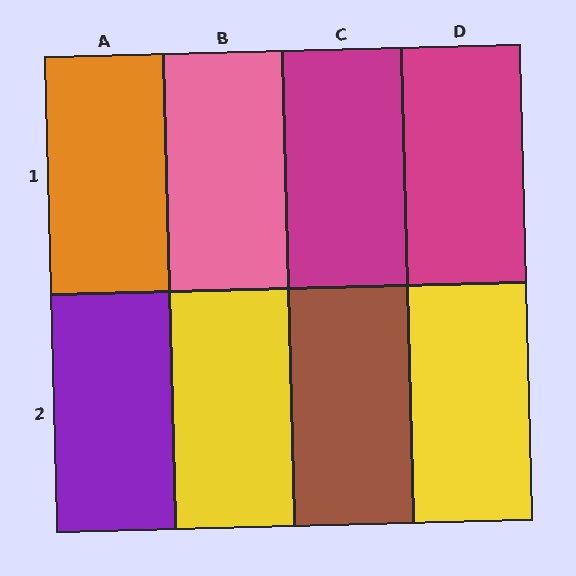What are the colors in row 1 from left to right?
Orange, pink, magenta, magenta.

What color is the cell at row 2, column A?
Purple.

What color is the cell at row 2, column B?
Yellow.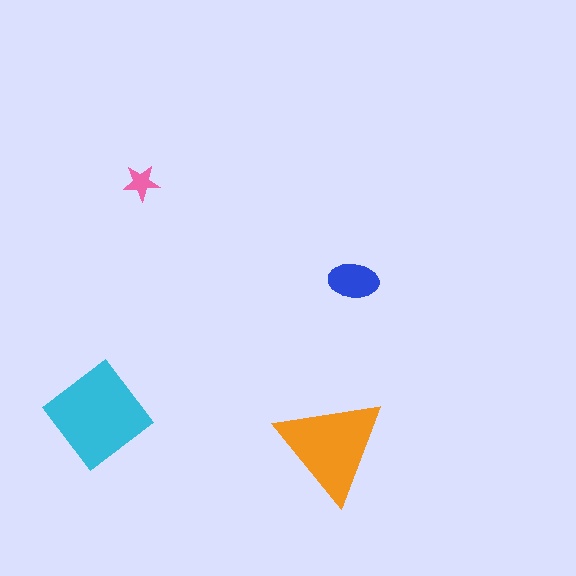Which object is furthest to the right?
The blue ellipse is rightmost.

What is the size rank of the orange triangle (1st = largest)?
2nd.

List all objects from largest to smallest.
The cyan diamond, the orange triangle, the blue ellipse, the pink star.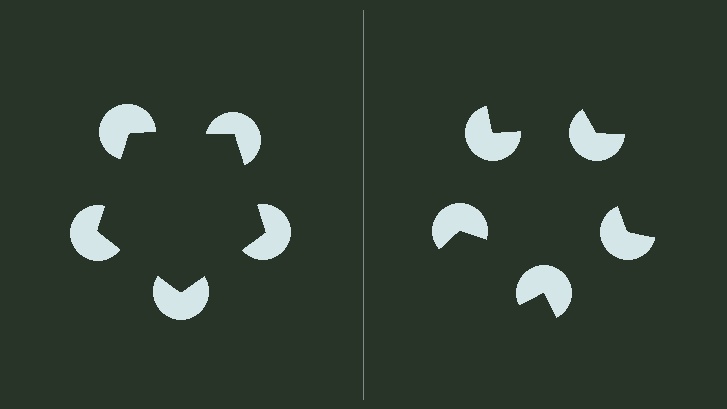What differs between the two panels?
The pac-man discs are positioned identically on both sides; only the wedge orientations differ. On the left they align to a pentagon; on the right they are misaligned.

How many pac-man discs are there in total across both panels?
10 — 5 on each side.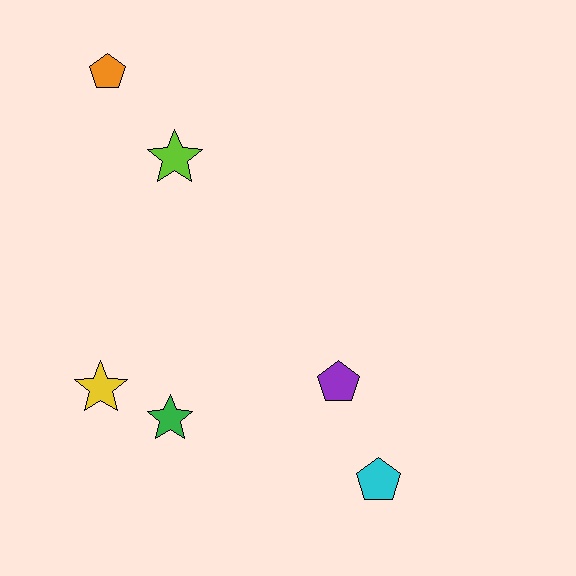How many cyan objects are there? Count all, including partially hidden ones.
There is 1 cyan object.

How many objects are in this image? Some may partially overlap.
There are 6 objects.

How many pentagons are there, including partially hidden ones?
There are 3 pentagons.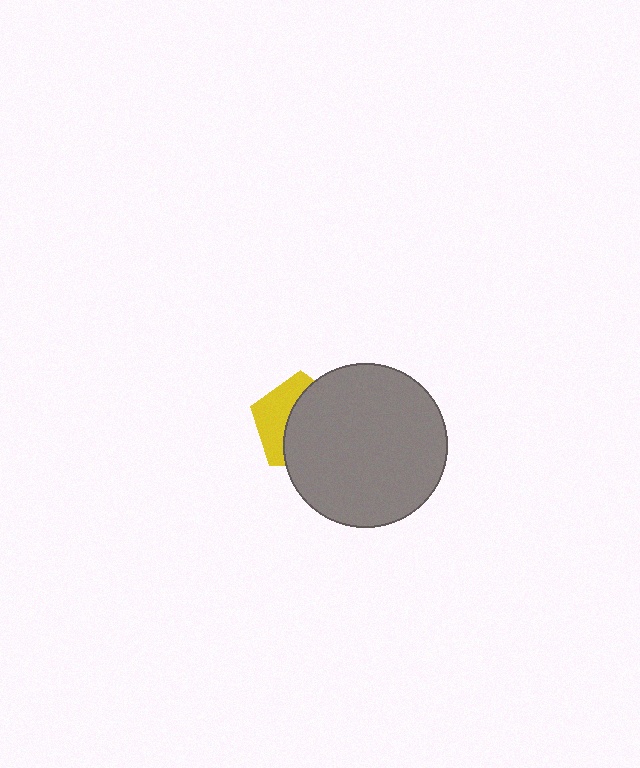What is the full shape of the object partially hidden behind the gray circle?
The partially hidden object is a yellow pentagon.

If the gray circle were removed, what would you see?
You would see the complete yellow pentagon.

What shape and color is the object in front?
The object in front is a gray circle.